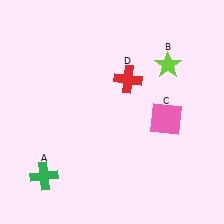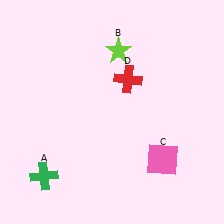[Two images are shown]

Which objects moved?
The objects that moved are: the lime star (B), the pink square (C).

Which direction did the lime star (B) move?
The lime star (B) moved left.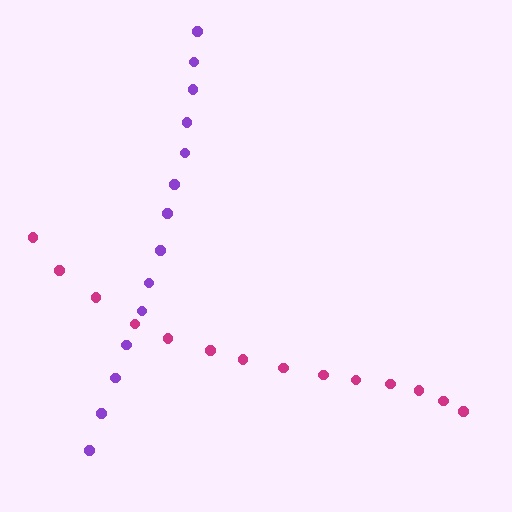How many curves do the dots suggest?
There are 2 distinct paths.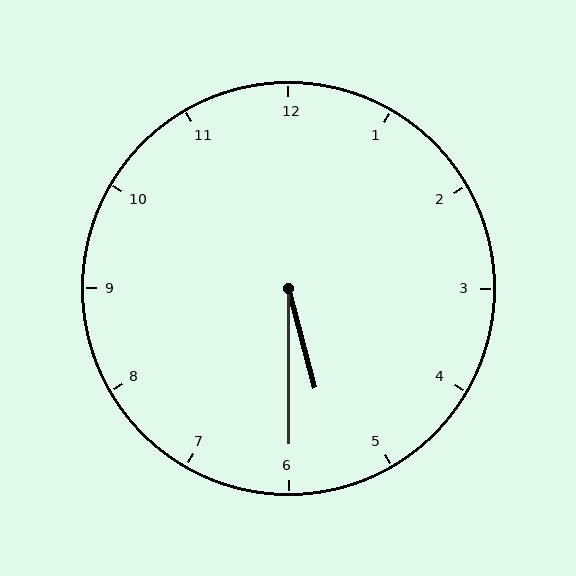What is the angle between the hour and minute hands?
Approximately 15 degrees.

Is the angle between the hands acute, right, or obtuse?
It is acute.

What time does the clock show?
5:30.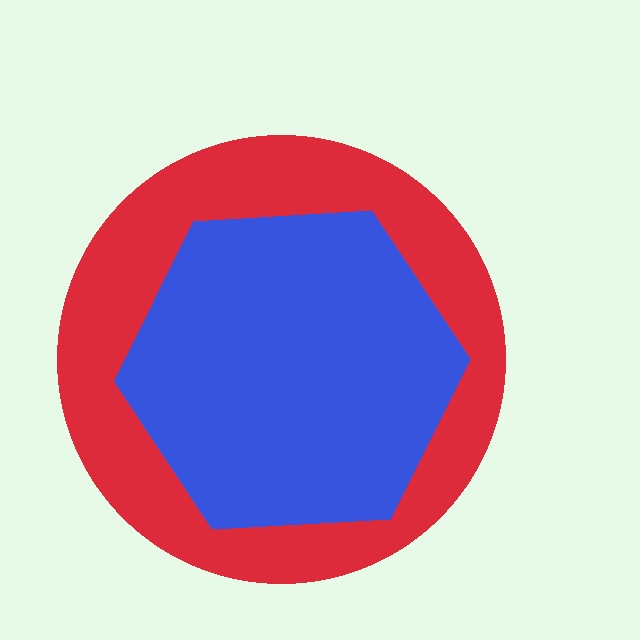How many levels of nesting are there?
2.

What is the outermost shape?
The red circle.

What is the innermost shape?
The blue hexagon.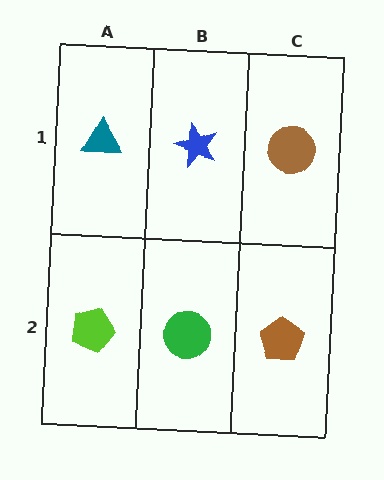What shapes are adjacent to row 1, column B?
A green circle (row 2, column B), a teal triangle (row 1, column A), a brown circle (row 1, column C).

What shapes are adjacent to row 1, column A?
A lime pentagon (row 2, column A), a blue star (row 1, column B).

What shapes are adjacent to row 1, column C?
A brown pentagon (row 2, column C), a blue star (row 1, column B).